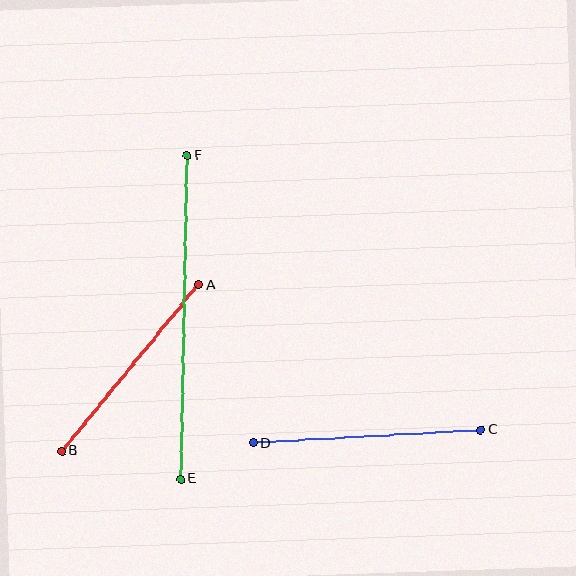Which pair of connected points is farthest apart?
Points E and F are farthest apart.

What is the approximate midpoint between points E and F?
The midpoint is at approximately (184, 317) pixels.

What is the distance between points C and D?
The distance is approximately 228 pixels.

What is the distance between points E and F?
The distance is approximately 324 pixels.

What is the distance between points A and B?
The distance is approximately 215 pixels.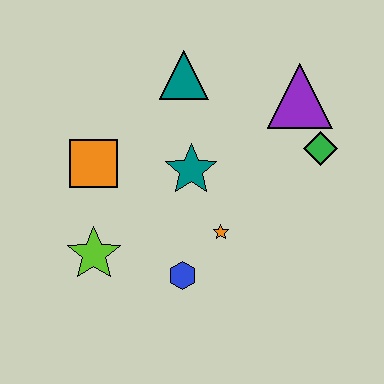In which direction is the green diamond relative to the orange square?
The green diamond is to the right of the orange square.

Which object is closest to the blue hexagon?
The orange star is closest to the blue hexagon.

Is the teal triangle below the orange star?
No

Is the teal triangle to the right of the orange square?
Yes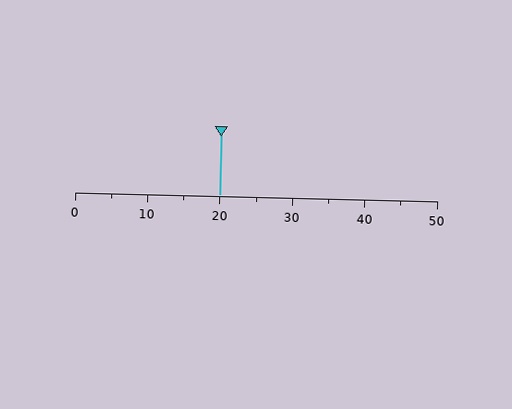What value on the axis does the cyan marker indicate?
The marker indicates approximately 20.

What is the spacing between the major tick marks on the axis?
The major ticks are spaced 10 apart.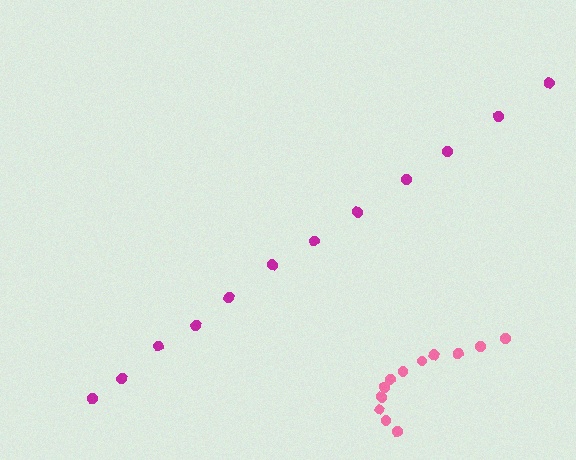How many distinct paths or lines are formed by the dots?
There are 2 distinct paths.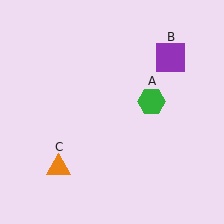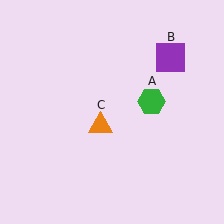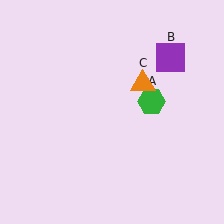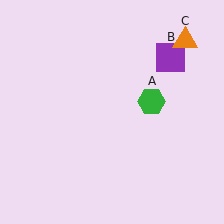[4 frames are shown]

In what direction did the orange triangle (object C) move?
The orange triangle (object C) moved up and to the right.